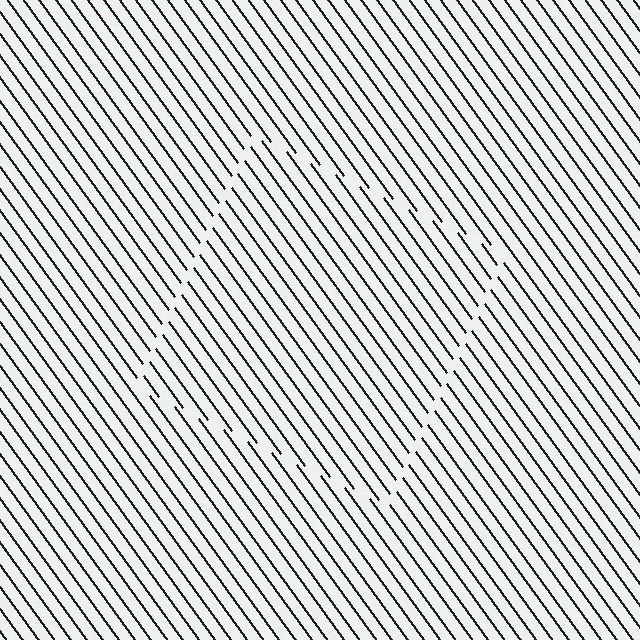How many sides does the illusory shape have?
4 sides — the line-ends trace a square.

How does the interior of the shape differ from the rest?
The interior of the shape contains the same grating, shifted by half a period — the contour is defined by the phase discontinuity where line-ends from the inner and outer gratings abut.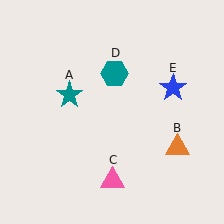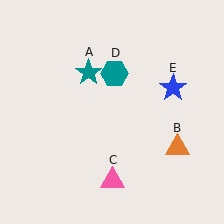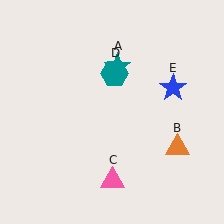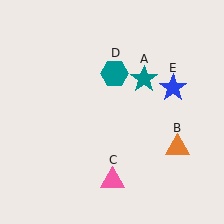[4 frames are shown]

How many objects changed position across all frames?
1 object changed position: teal star (object A).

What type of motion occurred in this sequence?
The teal star (object A) rotated clockwise around the center of the scene.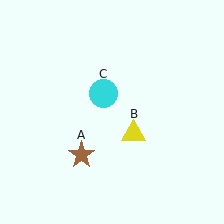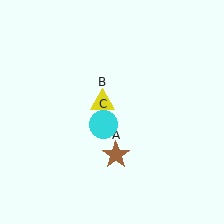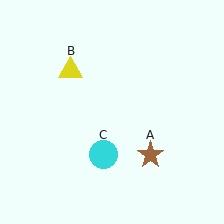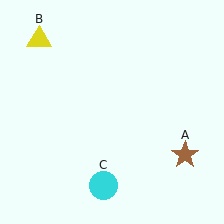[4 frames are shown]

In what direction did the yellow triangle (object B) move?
The yellow triangle (object B) moved up and to the left.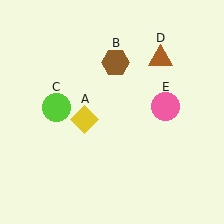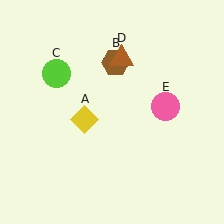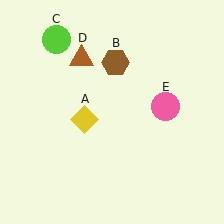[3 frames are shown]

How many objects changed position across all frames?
2 objects changed position: lime circle (object C), brown triangle (object D).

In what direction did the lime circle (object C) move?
The lime circle (object C) moved up.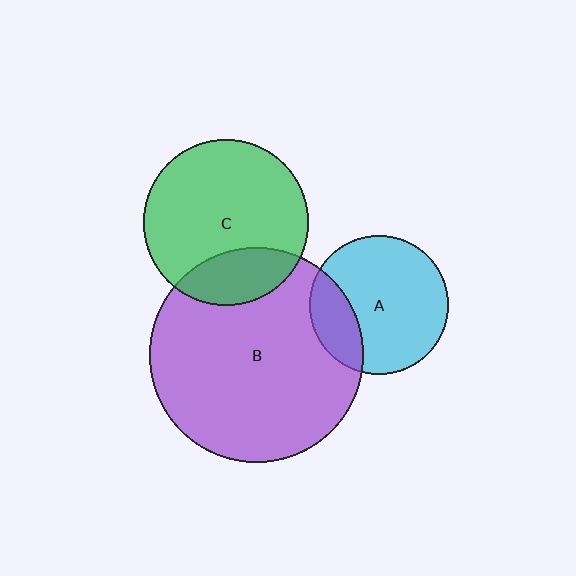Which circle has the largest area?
Circle B (purple).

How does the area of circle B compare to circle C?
Approximately 1.7 times.